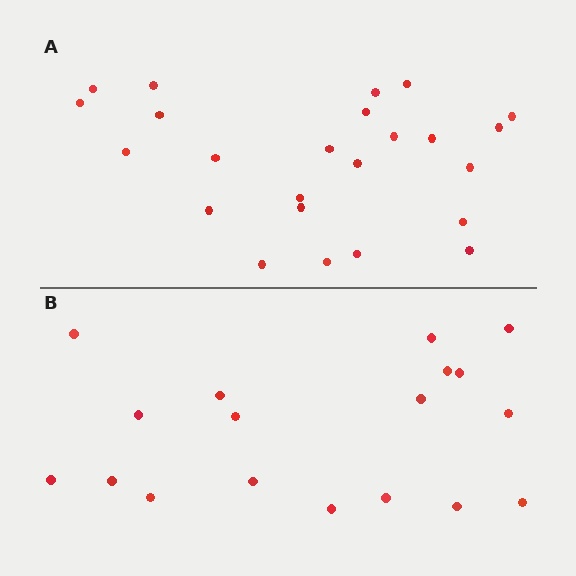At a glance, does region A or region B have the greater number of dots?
Region A (the top region) has more dots.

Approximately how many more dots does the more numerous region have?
Region A has about 6 more dots than region B.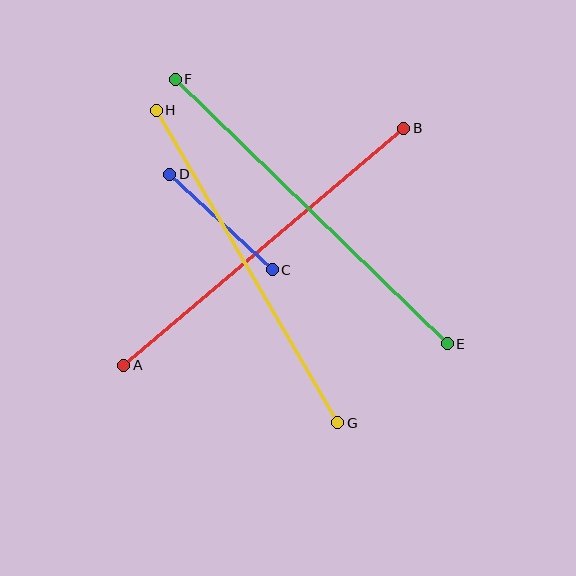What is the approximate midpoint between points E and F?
The midpoint is at approximately (311, 211) pixels.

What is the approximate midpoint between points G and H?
The midpoint is at approximately (247, 267) pixels.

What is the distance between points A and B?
The distance is approximately 367 pixels.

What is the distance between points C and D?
The distance is approximately 140 pixels.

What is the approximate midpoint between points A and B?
The midpoint is at approximately (264, 247) pixels.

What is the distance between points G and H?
The distance is approximately 361 pixels.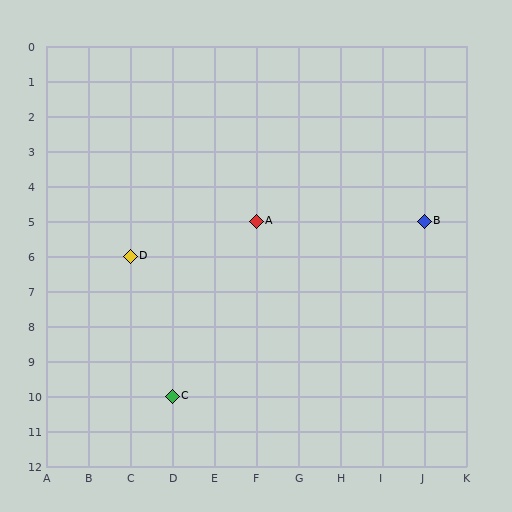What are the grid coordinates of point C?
Point C is at grid coordinates (D, 10).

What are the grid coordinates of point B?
Point B is at grid coordinates (J, 5).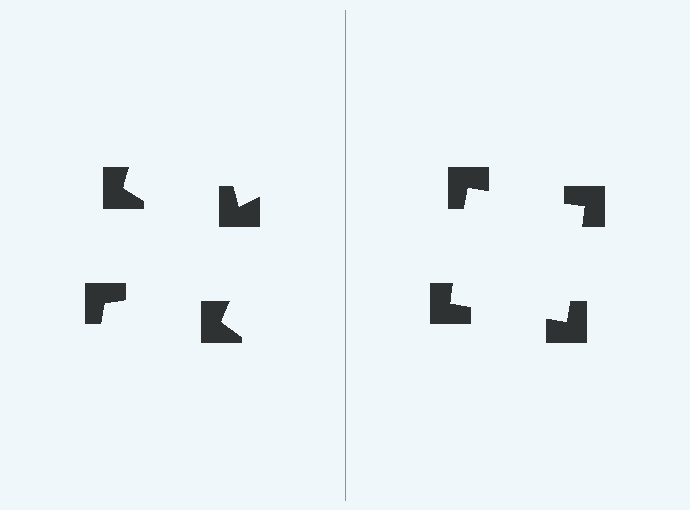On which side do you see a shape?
An illusory square appears on the right side. On the left side the wedge cuts are rotated, so no coherent shape forms.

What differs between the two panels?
The notched squares are positioned identically on both sides; only the wedge orientations differ. On the right they align to a square; on the left they are misaligned.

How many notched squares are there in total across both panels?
8 — 4 on each side.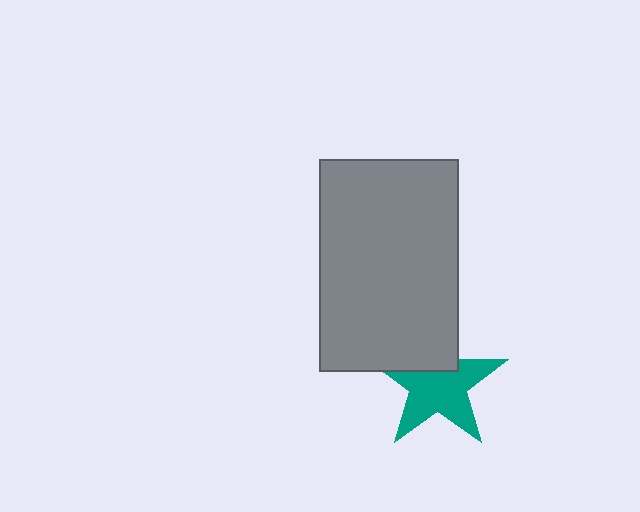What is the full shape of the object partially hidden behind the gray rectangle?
The partially hidden object is a teal star.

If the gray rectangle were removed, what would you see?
You would see the complete teal star.